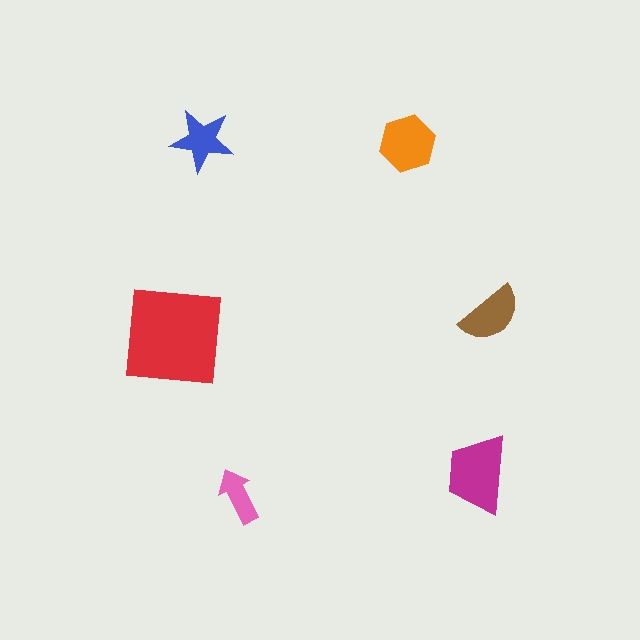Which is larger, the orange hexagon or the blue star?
The orange hexagon.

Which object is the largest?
The red square.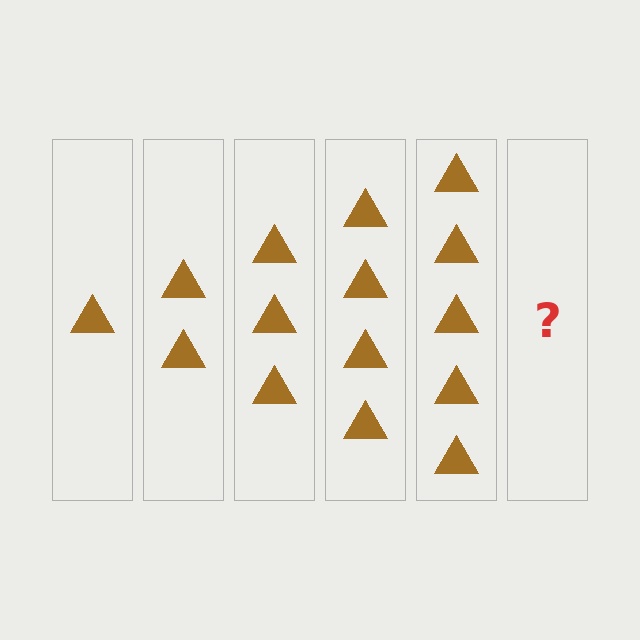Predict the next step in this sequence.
The next step is 6 triangles.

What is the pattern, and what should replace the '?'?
The pattern is that each step adds one more triangle. The '?' should be 6 triangles.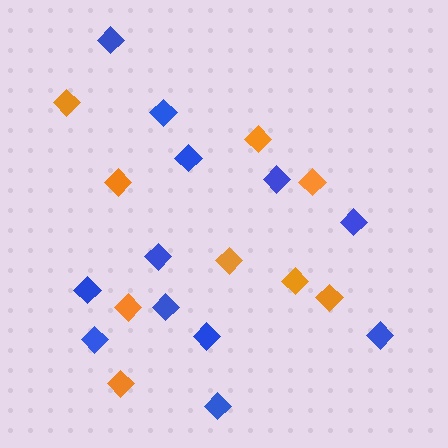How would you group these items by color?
There are 2 groups: one group of blue diamonds (12) and one group of orange diamonds (9).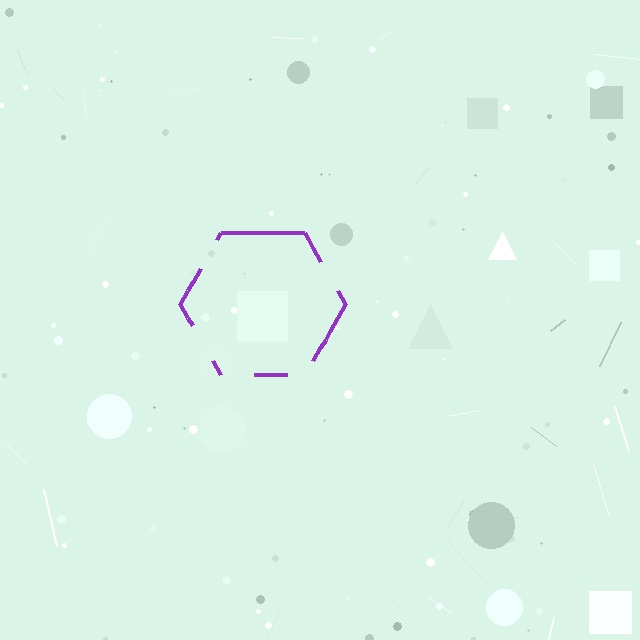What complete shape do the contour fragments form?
The contour fragments form a hexagon.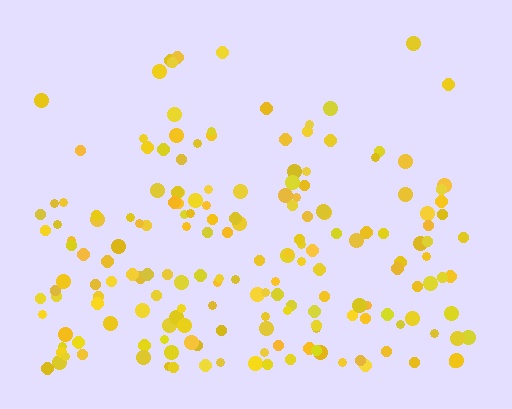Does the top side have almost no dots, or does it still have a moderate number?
Still a moderate number, just noticeably fewer than the bottom.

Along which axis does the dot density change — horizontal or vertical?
Vertical.